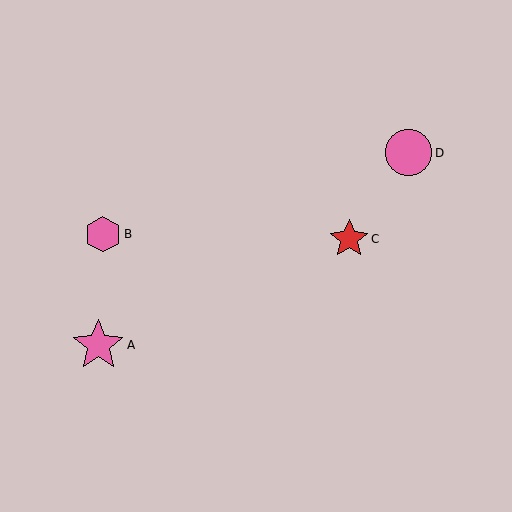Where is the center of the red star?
The center of the red star is at (349, 239).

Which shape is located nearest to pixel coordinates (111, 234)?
The pink hexagon (labeled B) at (103, 234) is nearest to that location.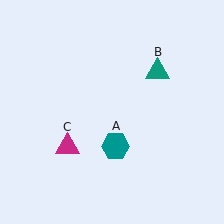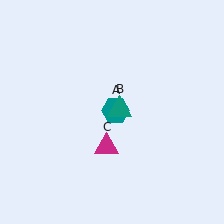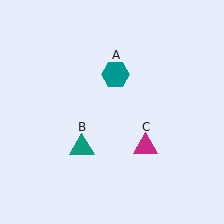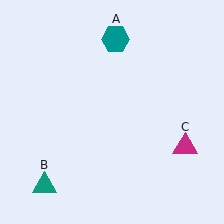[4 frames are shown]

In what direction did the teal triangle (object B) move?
The teal triangle (object B) moved down and to the left.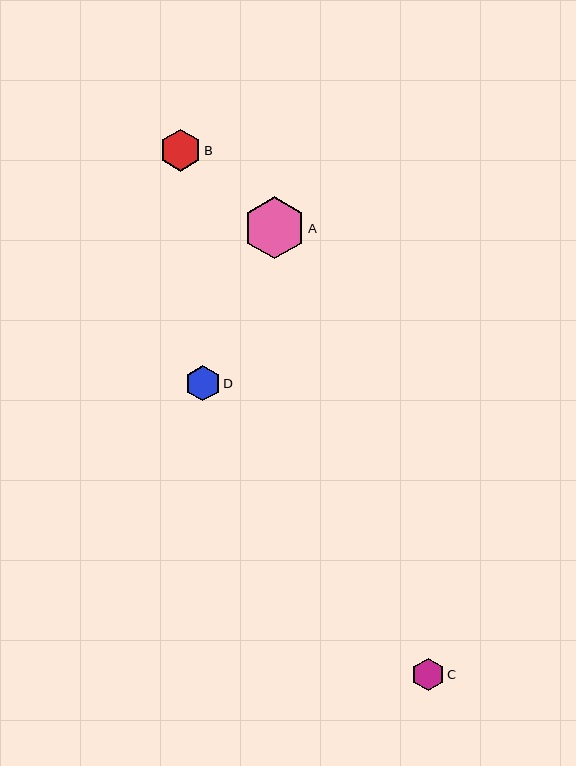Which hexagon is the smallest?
Hexagon C is the smallest with a size of approximately 33 pixels.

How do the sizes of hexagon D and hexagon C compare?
Hexagon D and hexagon C are approximately the same size.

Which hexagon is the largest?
Hexagon A is the largest with a size of approximately 62 pixels.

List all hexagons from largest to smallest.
From largest to smallest: A, B, D, C.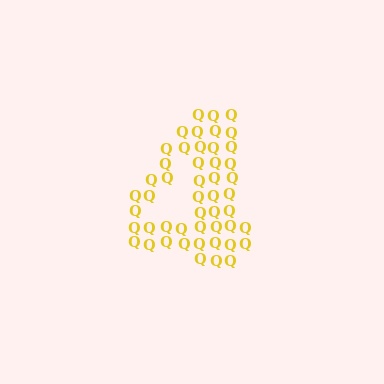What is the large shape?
The large shape is the digit 4.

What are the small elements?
The small elements are letter Q's.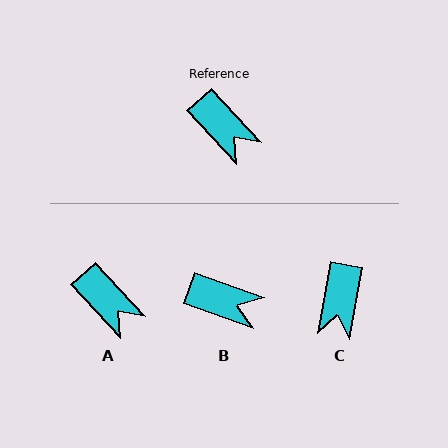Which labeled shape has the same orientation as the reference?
A.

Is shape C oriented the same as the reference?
No, it is off by about 53 degrees.